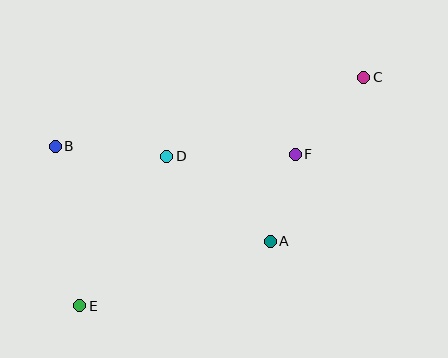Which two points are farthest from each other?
Points C and E are farthest from each other.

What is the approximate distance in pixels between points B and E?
The distance between B and E is approximately 161 pixels.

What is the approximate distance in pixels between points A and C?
The distance between A and C is approximately 189 pixels.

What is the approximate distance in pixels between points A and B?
The distance between A and B is approximately 235 pixels.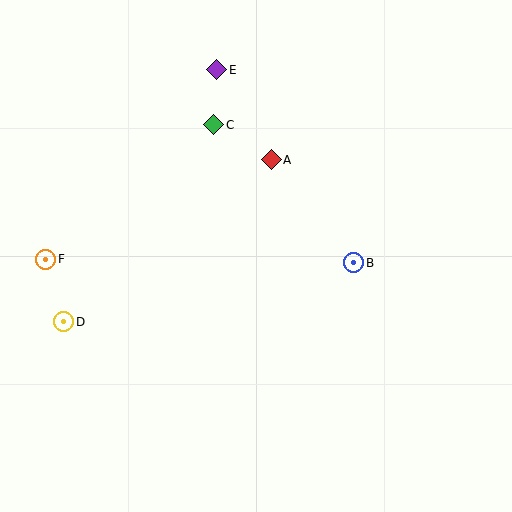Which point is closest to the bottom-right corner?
Point B is closest to the bottom-right corner.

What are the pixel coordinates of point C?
Point C is at (214, 125).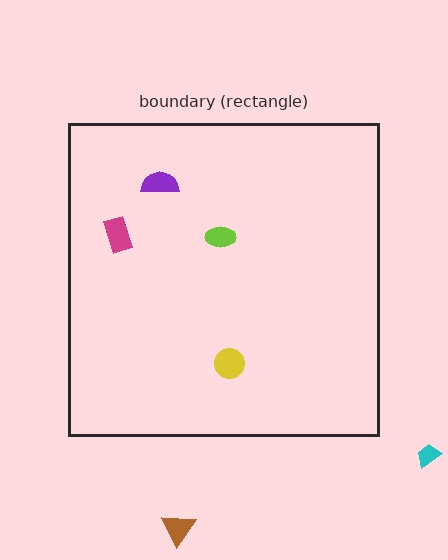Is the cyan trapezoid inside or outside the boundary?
Outside.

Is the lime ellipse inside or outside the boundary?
Inside.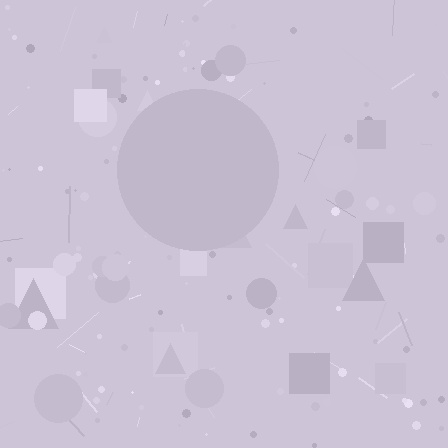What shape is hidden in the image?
A circle is hidden in the image.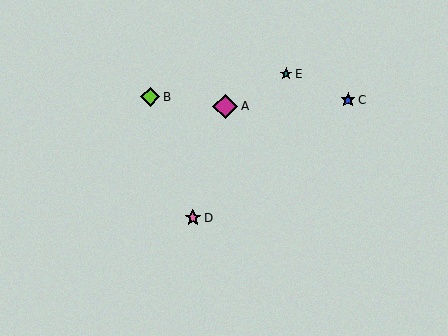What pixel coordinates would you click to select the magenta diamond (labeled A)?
Click at (225, 106) to select the magenta diamond A.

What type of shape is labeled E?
Shape E is a teal star.